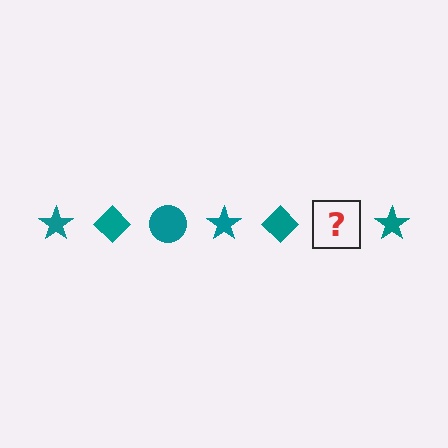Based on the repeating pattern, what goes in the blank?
The blank should be a teal circle.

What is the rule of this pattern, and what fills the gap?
The rule is that the pattern cycles through star, diamond, circle shapes in teal. The gap should be filled with a teal circle.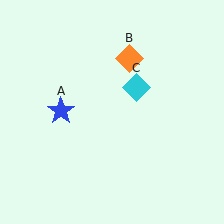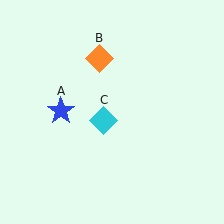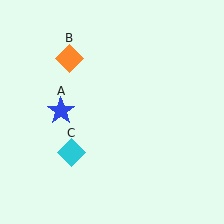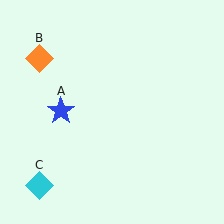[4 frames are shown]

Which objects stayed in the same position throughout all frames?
Blue star (object A) remained stationary.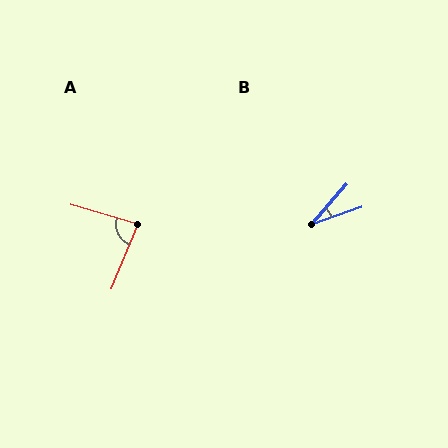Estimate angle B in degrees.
Approximately 29 degrees.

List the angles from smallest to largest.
B (29°), A (84°).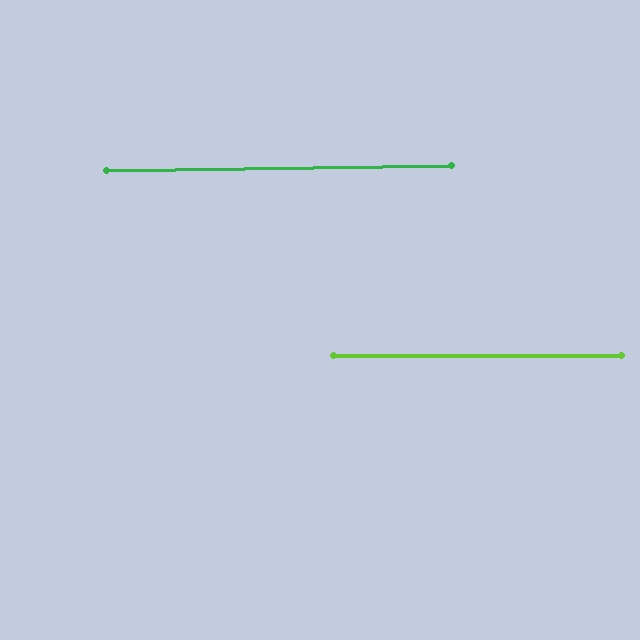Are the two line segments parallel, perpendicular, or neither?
Parallel — their directions differ by only 0.7°.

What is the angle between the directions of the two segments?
Approximately 1 degree.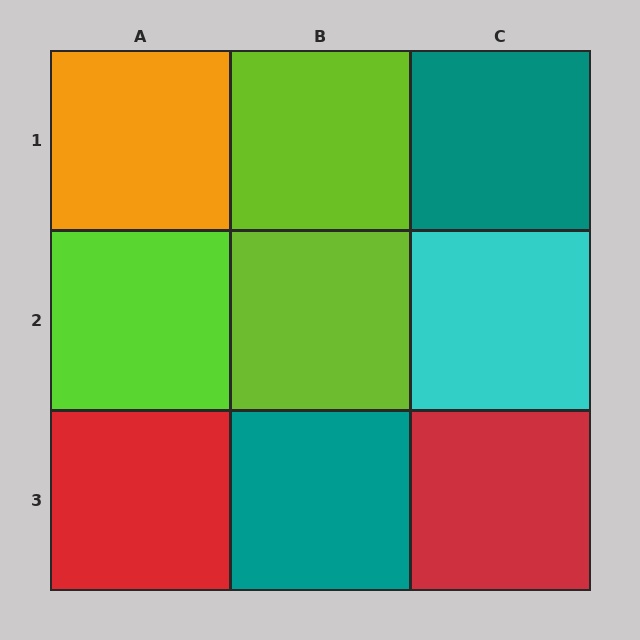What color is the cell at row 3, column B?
Teal.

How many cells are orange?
1 cell is orange.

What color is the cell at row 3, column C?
Red.